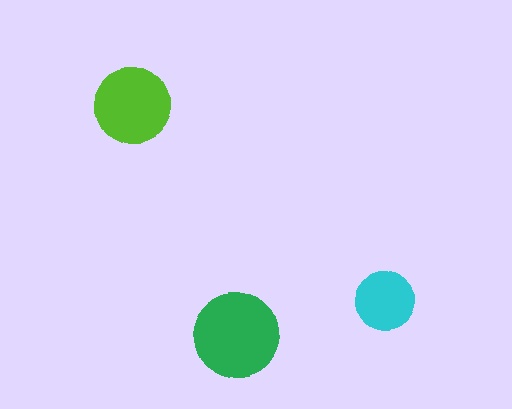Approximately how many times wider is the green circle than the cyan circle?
About 1.5 times wider.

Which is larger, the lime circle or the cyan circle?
The lime one.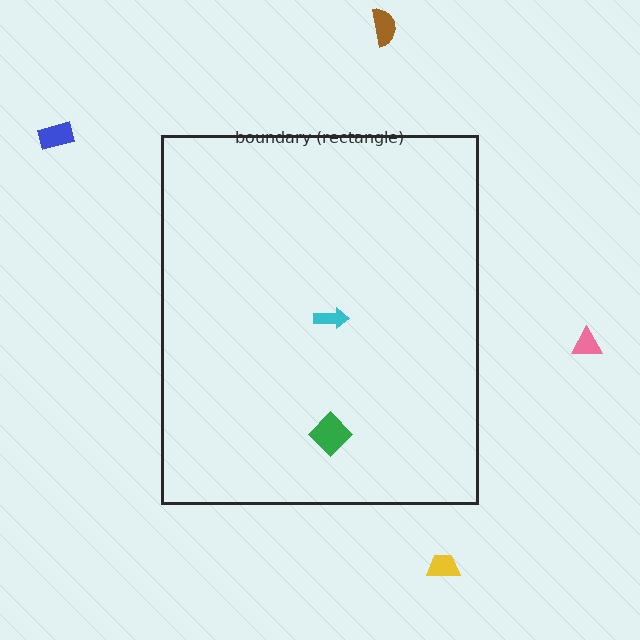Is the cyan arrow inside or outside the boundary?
Inside.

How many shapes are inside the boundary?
2 inside, 4 outside.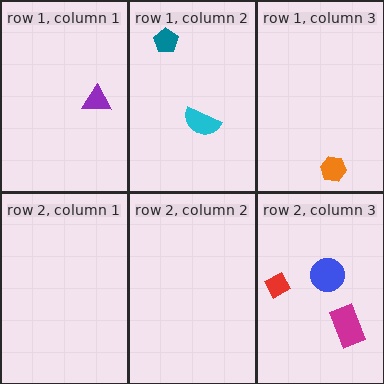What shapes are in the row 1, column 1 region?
The purple triangle.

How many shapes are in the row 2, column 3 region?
3.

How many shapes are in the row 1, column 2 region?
2.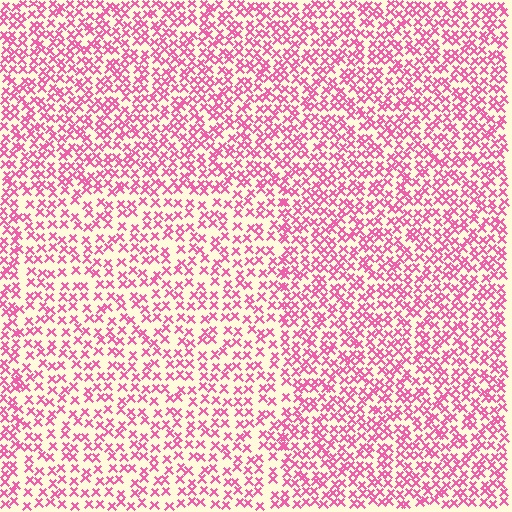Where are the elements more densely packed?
The elements are more densely packed outside the rectangle boundary.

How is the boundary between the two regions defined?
The boundary is defined by a change in element density (approximately 1.5x ratio). All elements are the same color, size, and shape.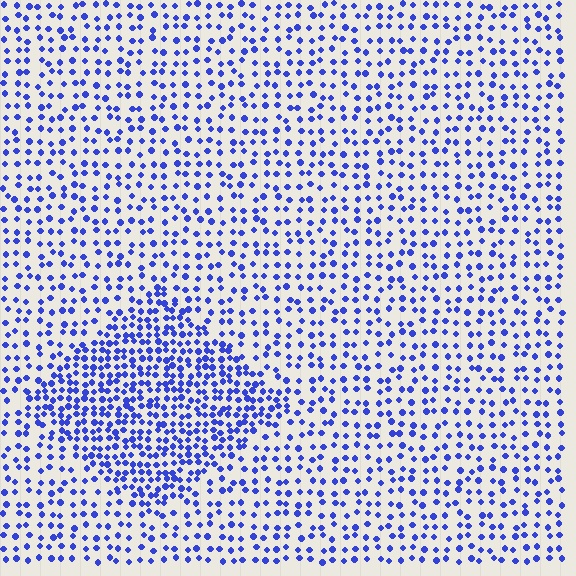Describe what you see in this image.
The image contains small blue elements arranged at two different densities. A diamond-shaped region is visible where the elements are more densely packed than the surrounding area.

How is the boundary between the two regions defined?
The boundary is defined by a change in element density (approximately 2.0x ratio). All elements are the same color, size, and shape.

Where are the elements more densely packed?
The elements are more densely packed inside the diamond boundary.